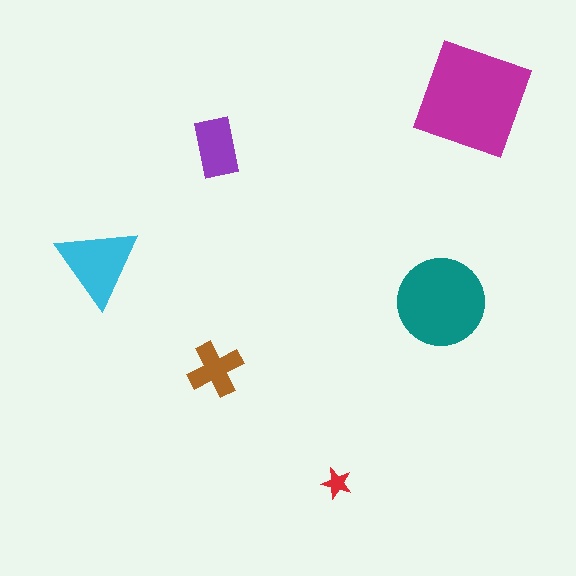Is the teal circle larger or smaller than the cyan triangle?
Larger.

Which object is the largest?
The magenta square.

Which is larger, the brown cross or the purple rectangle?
The purple rectangle.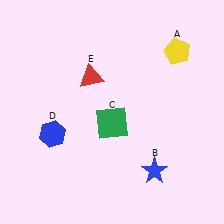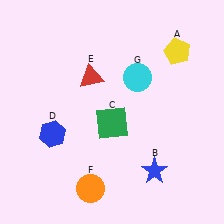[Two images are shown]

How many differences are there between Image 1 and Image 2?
There are 2 differences between the two images.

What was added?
An orange circle (F), a cyan circle (G) were added in Image 2.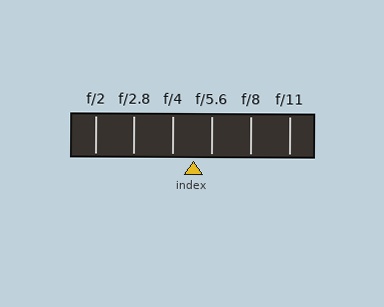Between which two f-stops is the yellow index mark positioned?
The index mark is between f/4 and f/5.6.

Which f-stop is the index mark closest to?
The index mark is closest to f/5.6.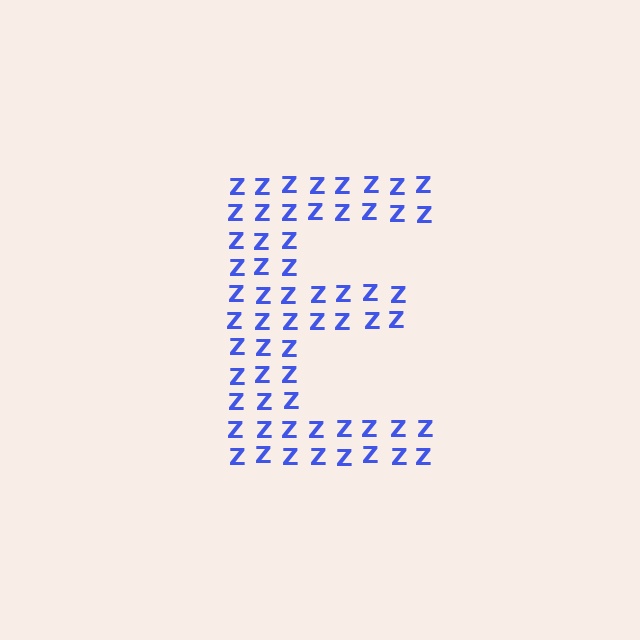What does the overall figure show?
The overall figure shows the letter E.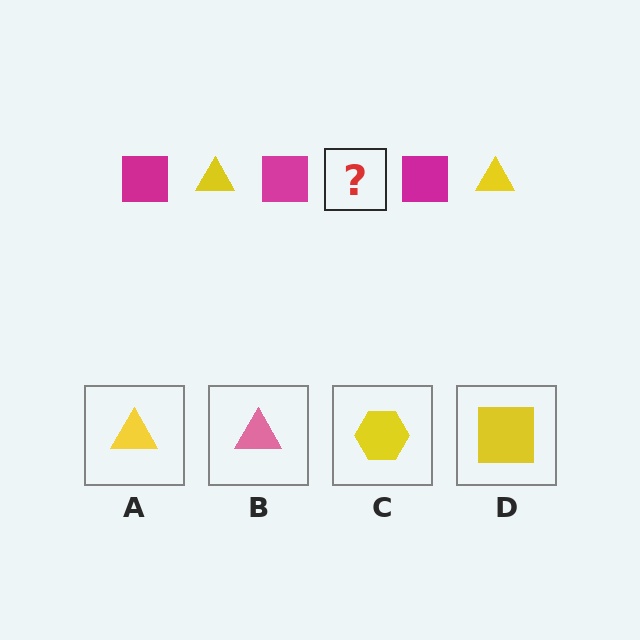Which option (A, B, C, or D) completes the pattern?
A.